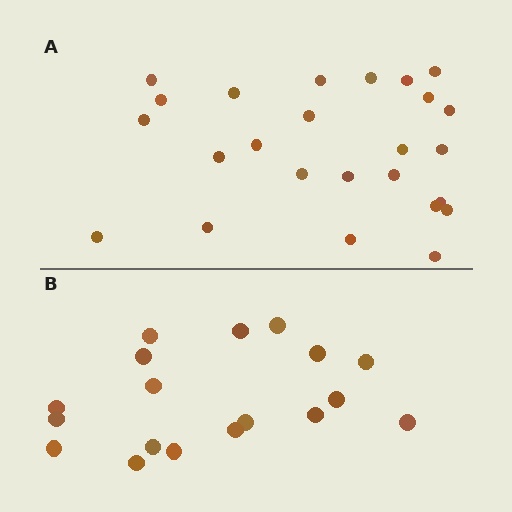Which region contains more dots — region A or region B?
Region A (the top region) has more dots.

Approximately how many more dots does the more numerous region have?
Region A has roughly 8 or so more dots than region B.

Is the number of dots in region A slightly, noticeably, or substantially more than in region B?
Region A has noticeably more, but not dramatically so. The ratio is roughly 1.4 to 1.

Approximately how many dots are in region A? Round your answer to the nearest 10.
About 20 dots. (The exact count is 25, which rounds to 20.)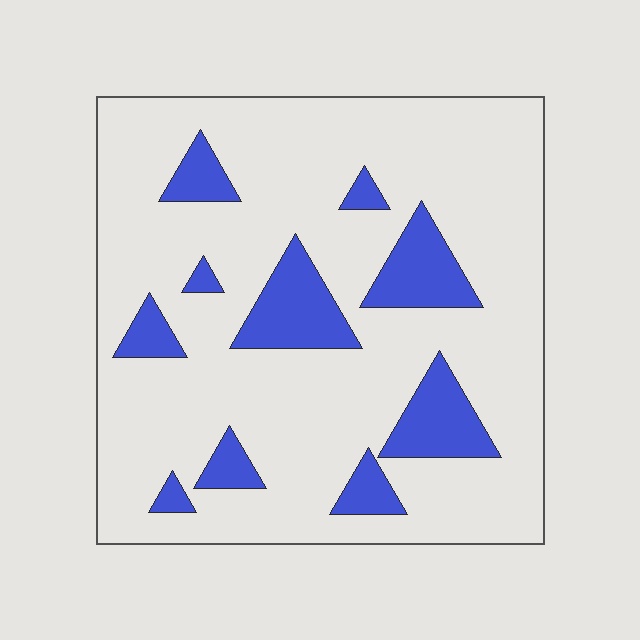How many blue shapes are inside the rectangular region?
10.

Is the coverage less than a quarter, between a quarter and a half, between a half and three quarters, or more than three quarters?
Less than a quarter.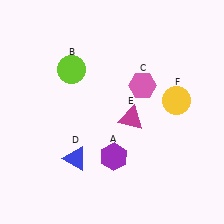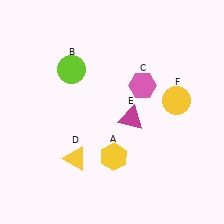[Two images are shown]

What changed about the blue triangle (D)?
In Image 1, D is blue. In Image 2, it changed to yellow.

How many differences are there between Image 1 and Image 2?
There are 2 differences between the two images.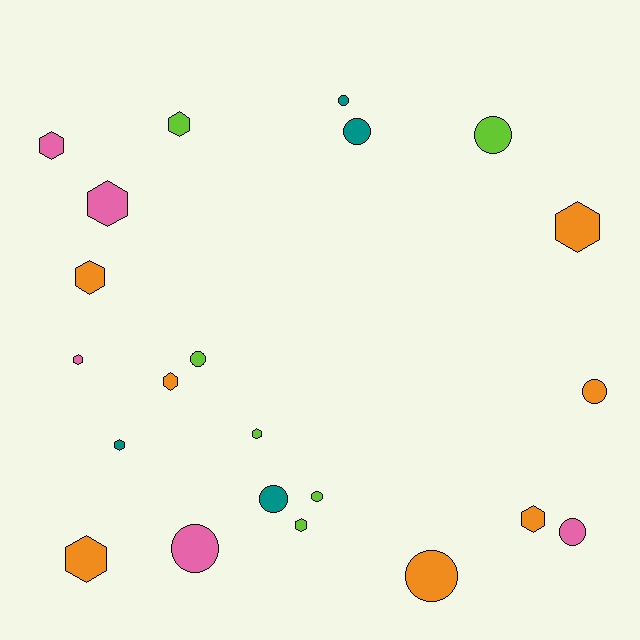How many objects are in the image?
There are 22 objects.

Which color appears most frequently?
Orange, with 7 objects.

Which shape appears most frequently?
Hexagon, with 12 objects.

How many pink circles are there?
There are 2 pink circles.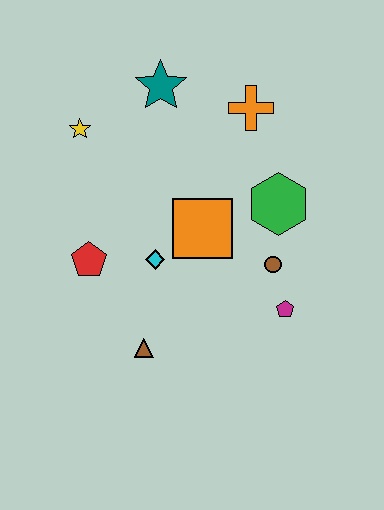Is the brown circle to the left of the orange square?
No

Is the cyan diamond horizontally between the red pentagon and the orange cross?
Yes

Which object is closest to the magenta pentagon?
The brown circle is closest to the magenta pentagon.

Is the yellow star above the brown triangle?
Yes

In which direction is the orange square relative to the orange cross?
The orange square is below the orange cross.